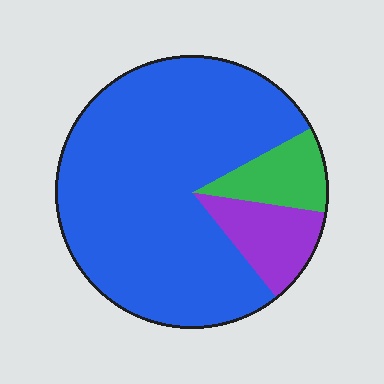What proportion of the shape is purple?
Purple takes up about one eighth (1/8) of the shape.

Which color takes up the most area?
Blue, at roughly 80%.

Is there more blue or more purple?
Blue.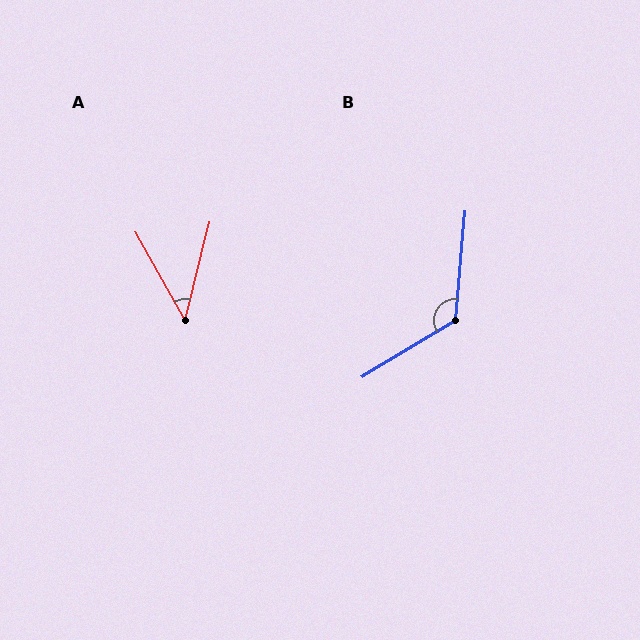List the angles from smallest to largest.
A (44°), B (126°).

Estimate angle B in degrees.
Approximately 126 degrees.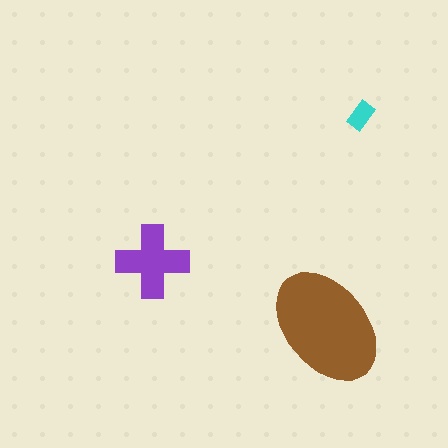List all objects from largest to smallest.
The brown ellipse, the purple cross, the cyan rectangle.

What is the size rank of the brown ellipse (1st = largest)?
1st.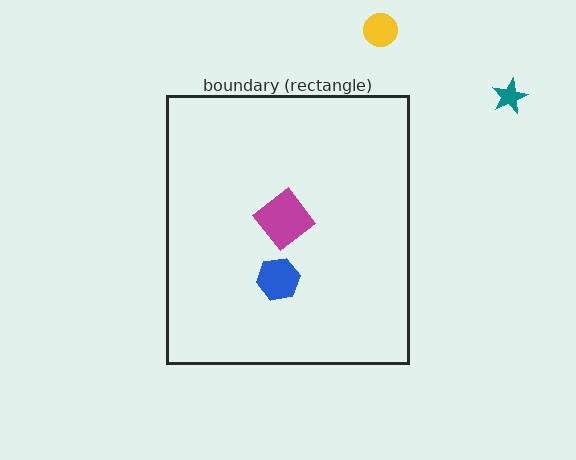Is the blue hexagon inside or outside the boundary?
Inside.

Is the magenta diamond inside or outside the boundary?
Inside.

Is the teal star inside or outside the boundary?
Outside.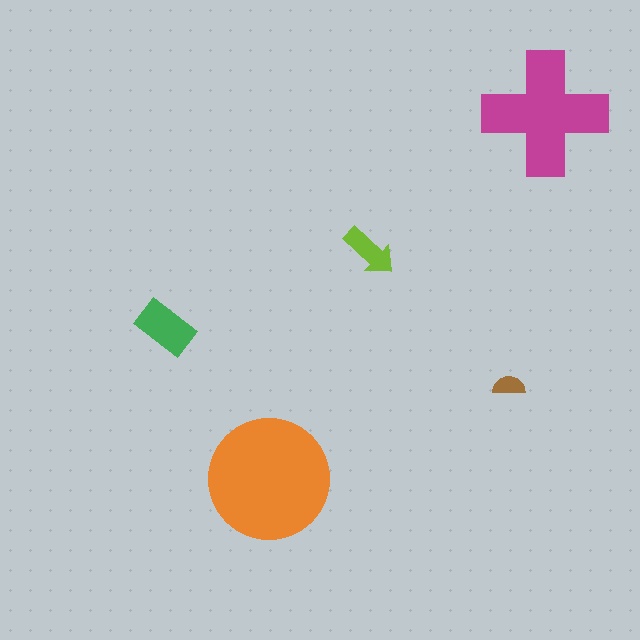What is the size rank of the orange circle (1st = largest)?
1st.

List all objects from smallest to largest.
The brown semicircle, the lime arrow, the green rectangle, the magenta cross, the orange circle.